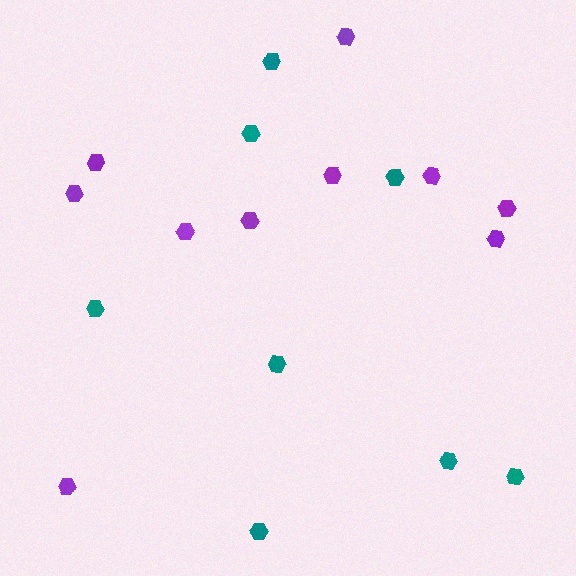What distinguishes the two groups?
There are 2 groups: one group of purple hexagons (10) and one group of teal hexagons (8).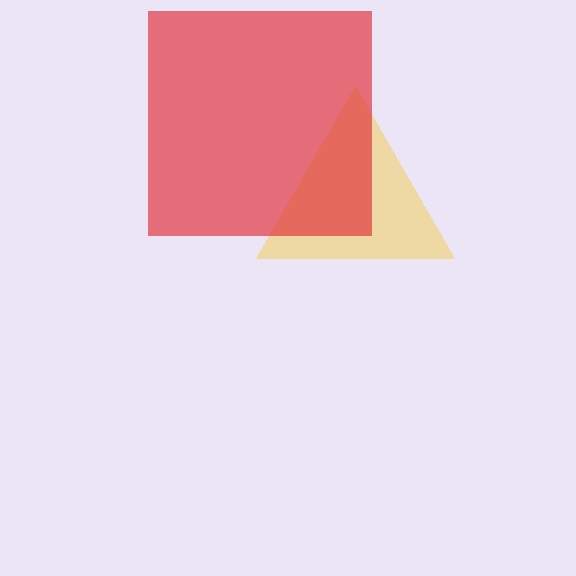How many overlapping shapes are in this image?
There are 2 overlapping shapes in the image.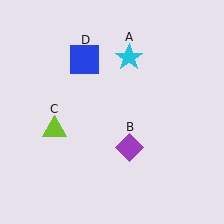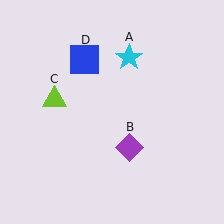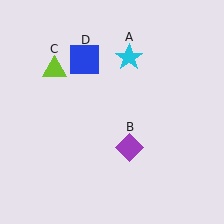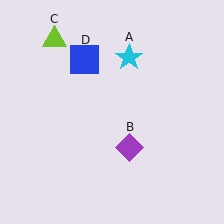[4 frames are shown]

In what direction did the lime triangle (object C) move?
The lime triangle (object C) moved up.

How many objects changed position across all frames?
1 object changed position: lime triangle (object C).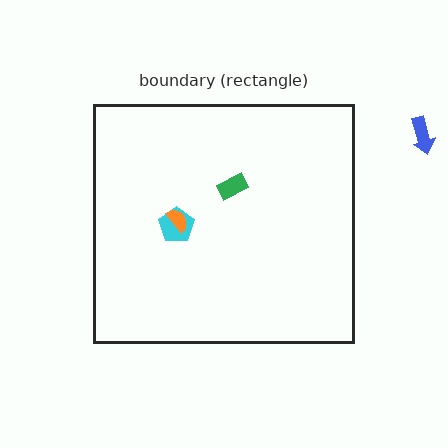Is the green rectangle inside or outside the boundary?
Inside.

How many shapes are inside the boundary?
3 inside, 1 outside.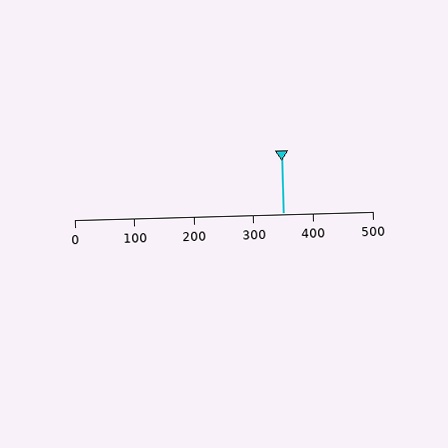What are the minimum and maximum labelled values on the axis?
The axis runs from 0 to 500.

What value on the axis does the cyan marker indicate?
The marker indicates approximately 350.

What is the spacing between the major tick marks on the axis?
The major ticks are spaced 100 apart.